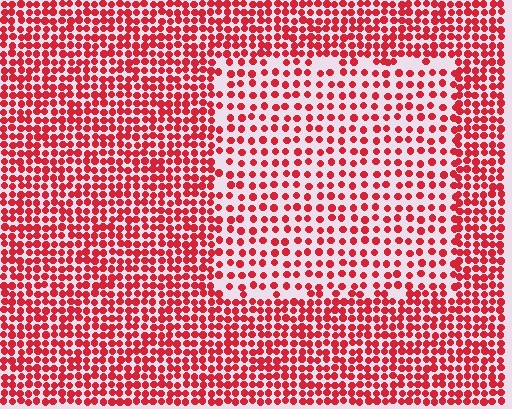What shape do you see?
I see a rectangle.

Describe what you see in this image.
The image contains small red elements arranged at two different densities. A rectangle-shaped region is visible where the elements are less densely packed than the surrounding area.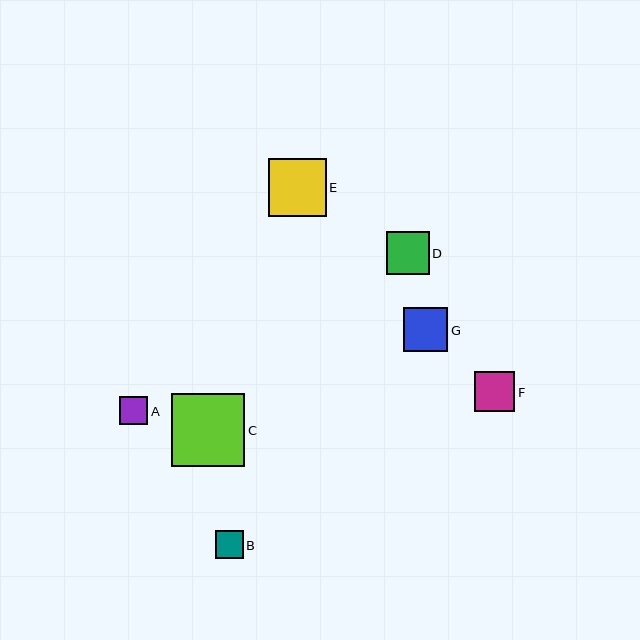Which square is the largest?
Square C is the largest with a size of approximately 73 pixels.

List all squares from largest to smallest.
From largest to smallest: C, E, G, D, F, A, B.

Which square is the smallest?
Square B is the smallest with a size of approximately 28 pixels.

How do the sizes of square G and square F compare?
Square G and square F are approximately the same size.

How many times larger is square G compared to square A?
Square G is approximately 1.6 times the size of square A.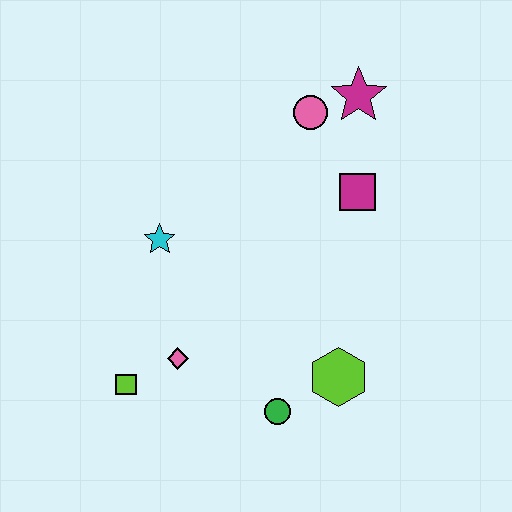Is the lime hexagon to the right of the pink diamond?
Yes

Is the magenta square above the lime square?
Yes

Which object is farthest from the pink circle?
The lime square is farthest from the pink circle.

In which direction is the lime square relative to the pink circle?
The lime square is below the pink circle.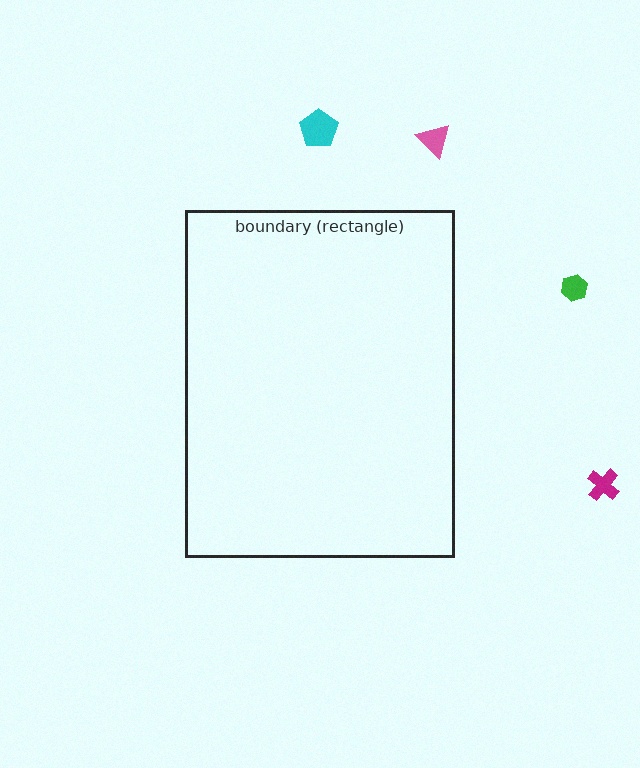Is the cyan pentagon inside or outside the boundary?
Outside.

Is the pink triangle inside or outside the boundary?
Outside.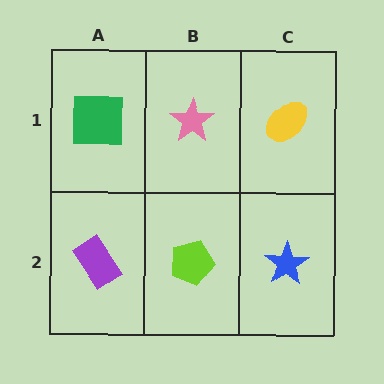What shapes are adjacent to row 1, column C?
A blue star (row 2, column C), a pink star (row 1, column B).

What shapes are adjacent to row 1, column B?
A lime pentagon (row 2, column B), a green square (row 1, column A), a yellow ellipse (row 1, column C).